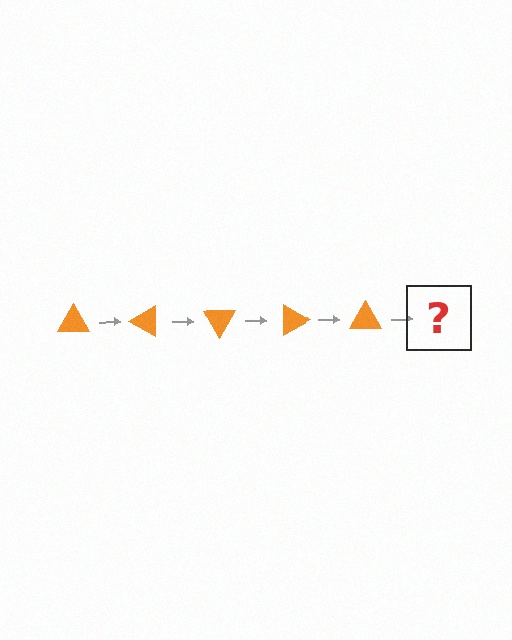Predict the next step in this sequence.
The next step is an orange triangle rotated 150 degrees.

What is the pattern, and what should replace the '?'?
The pattern is that the triangle rotates 30 degrees each step. The '?' should be an orange triangle rotated 150 degrees.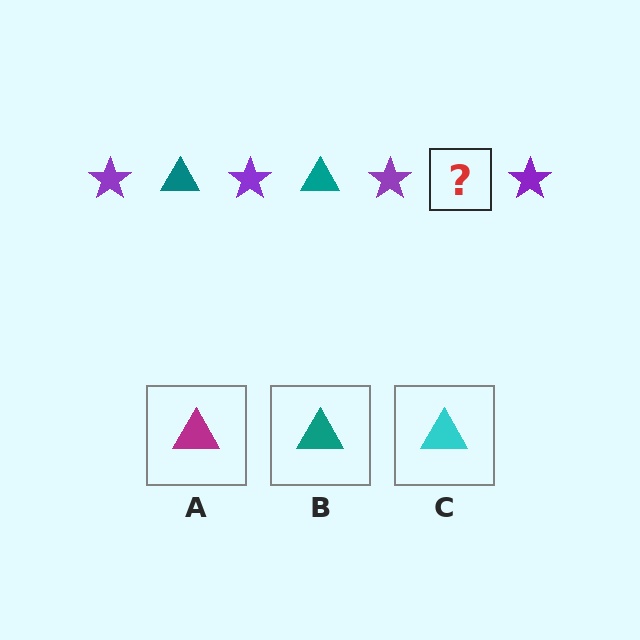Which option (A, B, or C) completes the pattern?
B.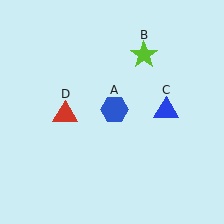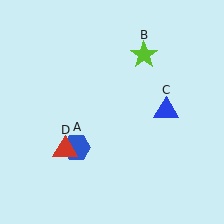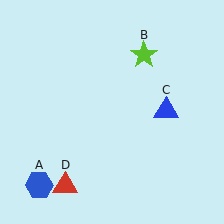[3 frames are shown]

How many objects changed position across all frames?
2 objects changed position: blue hexagon (object A), red triangle (object D).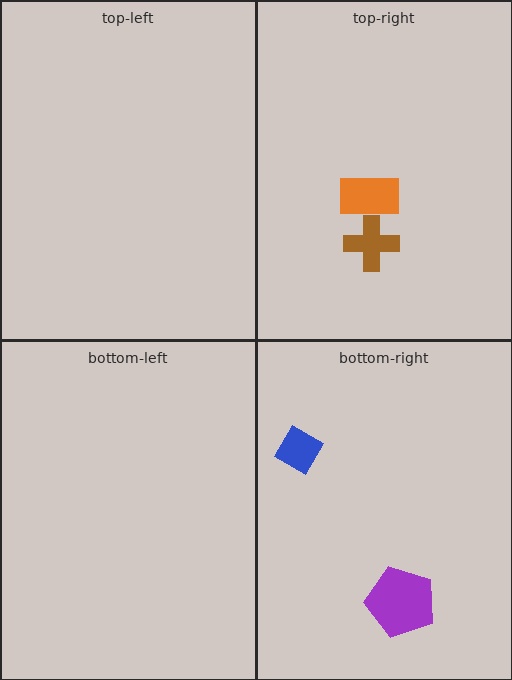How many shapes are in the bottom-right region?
2.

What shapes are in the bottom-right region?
The blue diamond, the purple pentagon.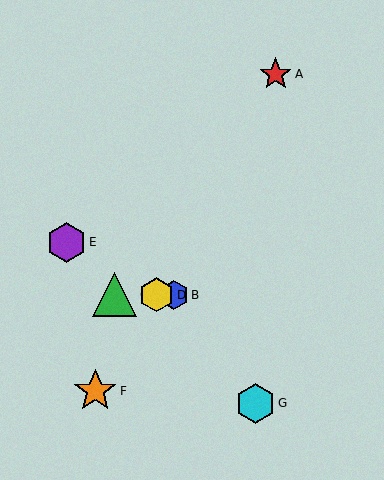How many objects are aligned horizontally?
3 objects (B, C, D) are aligned horizontally.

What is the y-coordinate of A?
Object A is at y≈74.